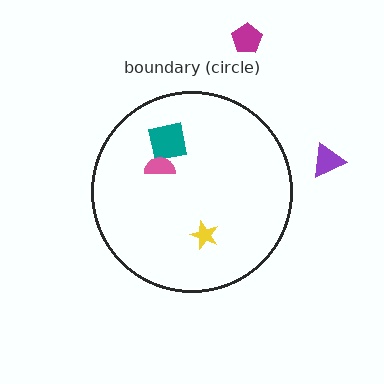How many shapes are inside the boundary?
3 inside, 2 outside.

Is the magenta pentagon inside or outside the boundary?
Outside.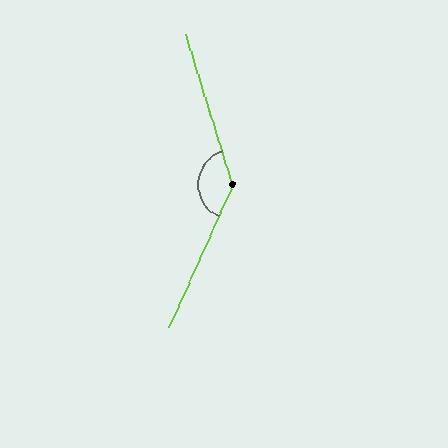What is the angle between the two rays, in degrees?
Approximately 138 degrees.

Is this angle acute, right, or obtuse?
It is obtuse.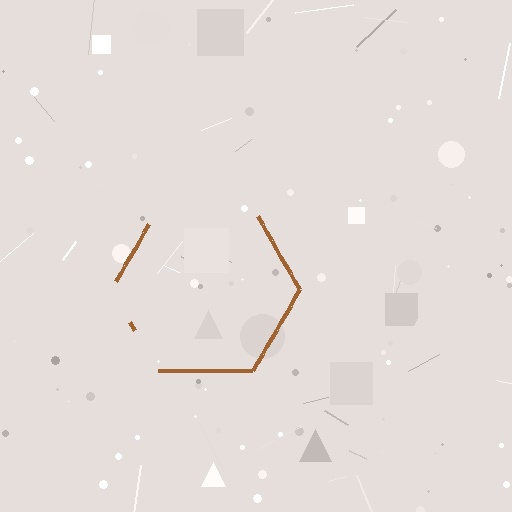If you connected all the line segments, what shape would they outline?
They would outline a hexagon.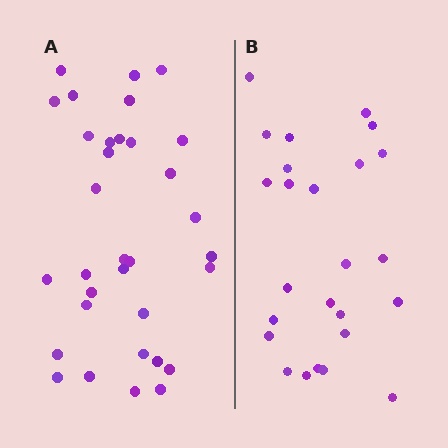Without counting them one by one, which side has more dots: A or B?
Region A (the left region) has more dots.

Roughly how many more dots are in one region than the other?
Region A has roughly 8 or so more dots than region B.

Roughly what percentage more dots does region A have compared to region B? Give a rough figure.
About 30% more.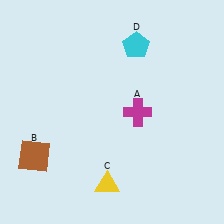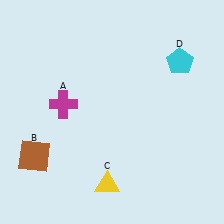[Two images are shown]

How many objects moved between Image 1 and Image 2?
2 objects moved between the two images.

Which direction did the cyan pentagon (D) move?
The cyan pentagon (D) moved right.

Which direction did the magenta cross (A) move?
The magenta cross (A) moved left.